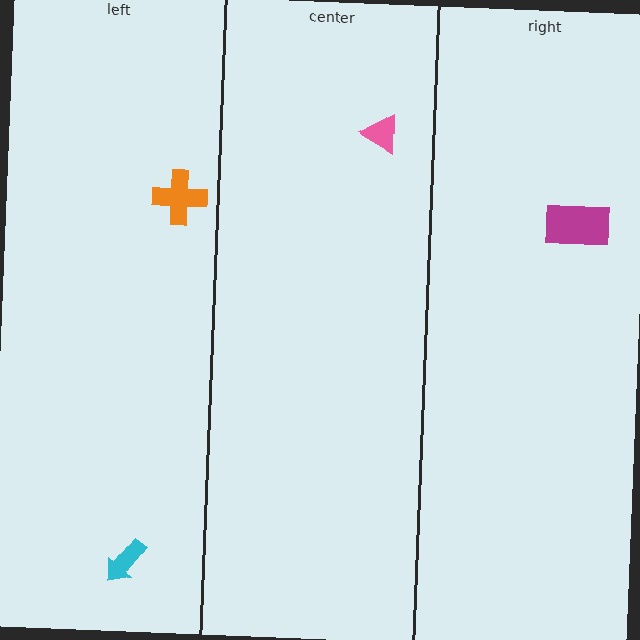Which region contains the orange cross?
The left region.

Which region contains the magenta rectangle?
The right region.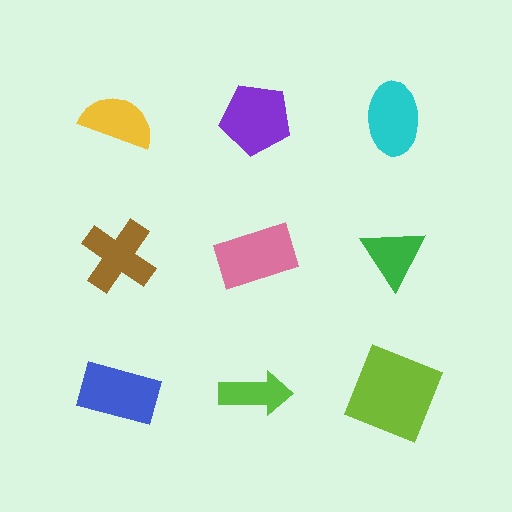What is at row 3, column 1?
A blue rectangle.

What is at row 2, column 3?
A green triangle.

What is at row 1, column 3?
A cyan ellipse.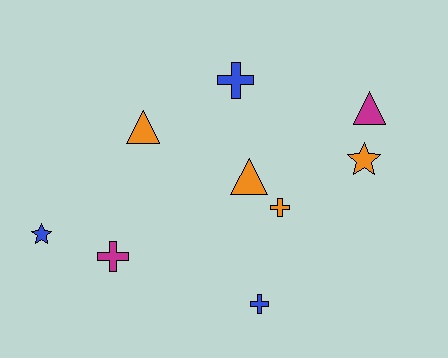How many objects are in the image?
There are 9 objects.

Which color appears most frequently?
Orange, with 4 objects.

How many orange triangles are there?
There are 2 orange triangles.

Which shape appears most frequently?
Cross, with 4 objects.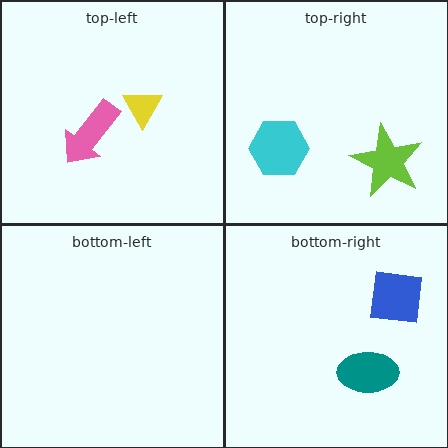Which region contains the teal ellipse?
The bottom-right region.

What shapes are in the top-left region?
The pink arrow, the yellow triangle.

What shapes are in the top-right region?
The lime star, the cyan hexagon.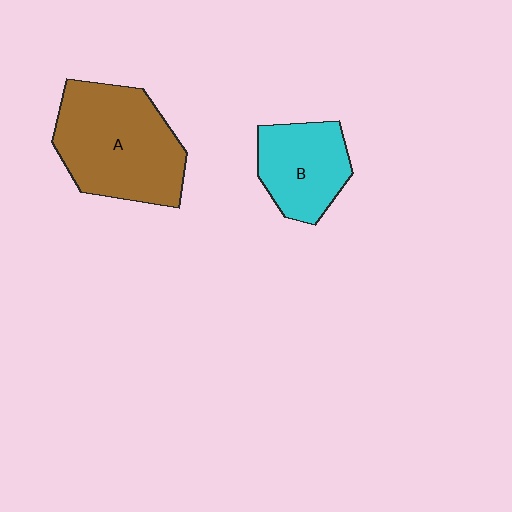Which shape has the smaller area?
Shape B (cyan).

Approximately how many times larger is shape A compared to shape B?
Approximately 1.7 times.